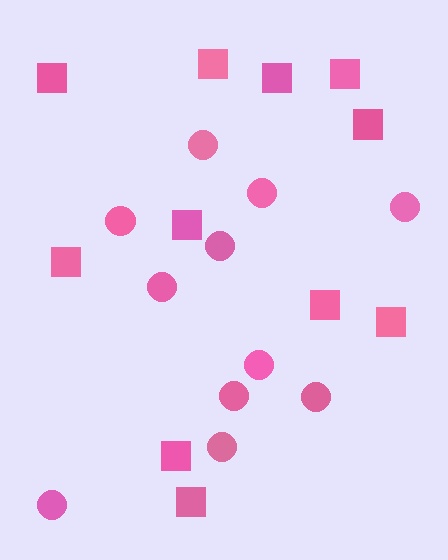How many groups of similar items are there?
There are 2 groups: one group of circles (11) and one group of squares (11).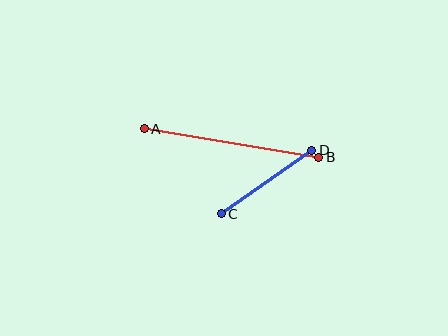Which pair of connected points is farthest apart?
Points A and B are farthest apart.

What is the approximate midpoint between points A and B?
The midpoint is at approximately (231, 143) pixels.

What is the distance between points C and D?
The distance is approximately 111 pixels.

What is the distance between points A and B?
The distance is approximately 177 pixels.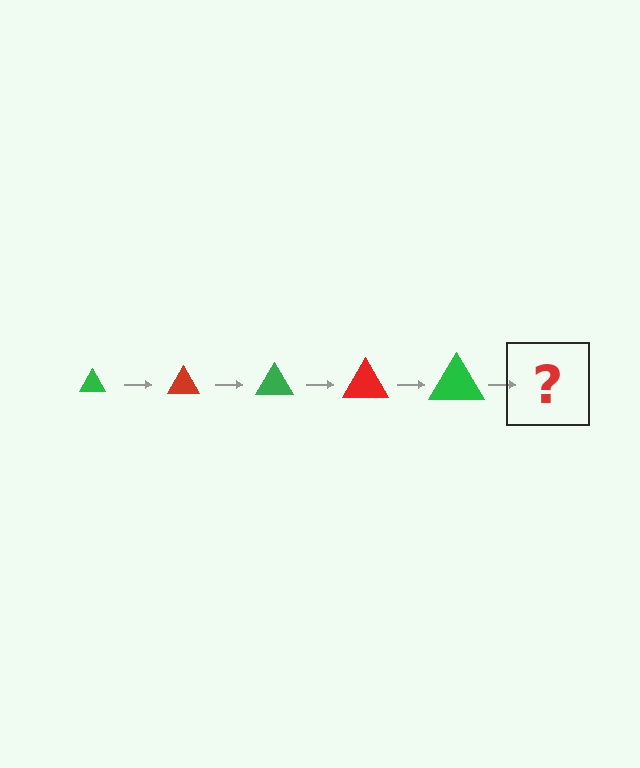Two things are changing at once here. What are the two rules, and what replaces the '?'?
The two rules are that the triangle grows larger each step and the color cycles through green and red. The '?' should be a red triangle, larger than the previous one.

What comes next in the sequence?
The next element should be a red triangle, larger than the previous one.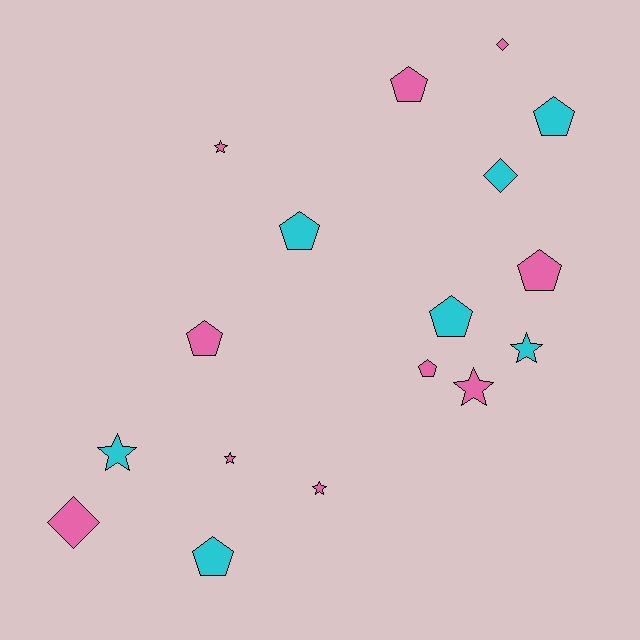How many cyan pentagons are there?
There are 4 cyan pentagons.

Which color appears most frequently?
Pink, with 10 objects.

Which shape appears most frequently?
Pentagon, with 8 objects.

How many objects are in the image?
There are 17 objects.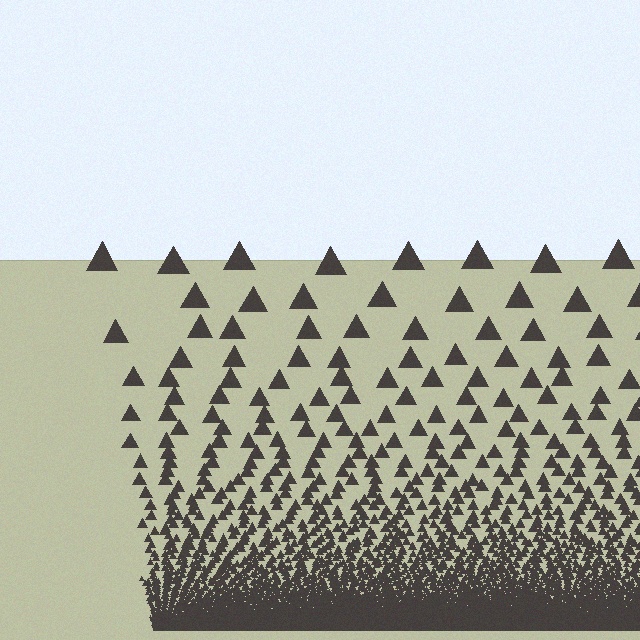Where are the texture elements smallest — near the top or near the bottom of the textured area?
Near the bottom.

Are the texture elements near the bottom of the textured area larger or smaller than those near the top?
Smaller. The gradient is inverted — elements near the bottom are smaller and denser.